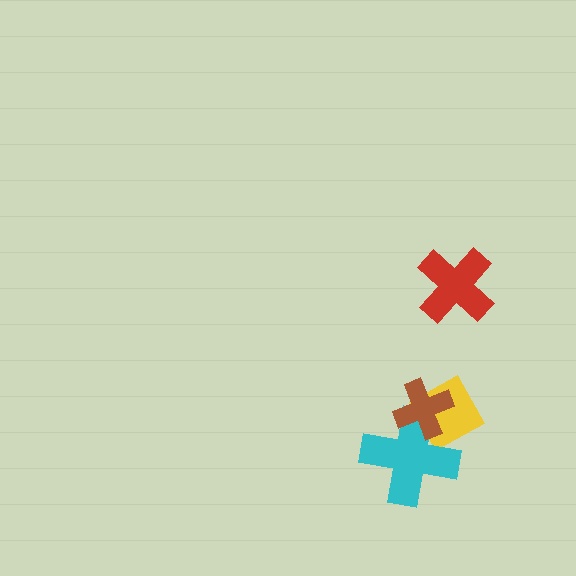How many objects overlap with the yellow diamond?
2 objects overlap with the yellow diamond.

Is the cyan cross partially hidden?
Yes, it is partially covered by another shape.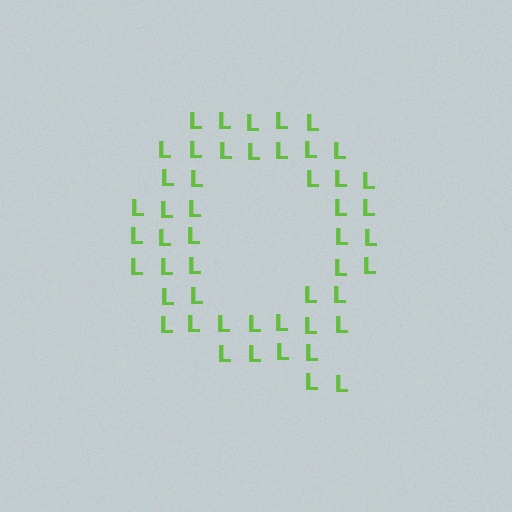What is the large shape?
The large shape is the letter Q.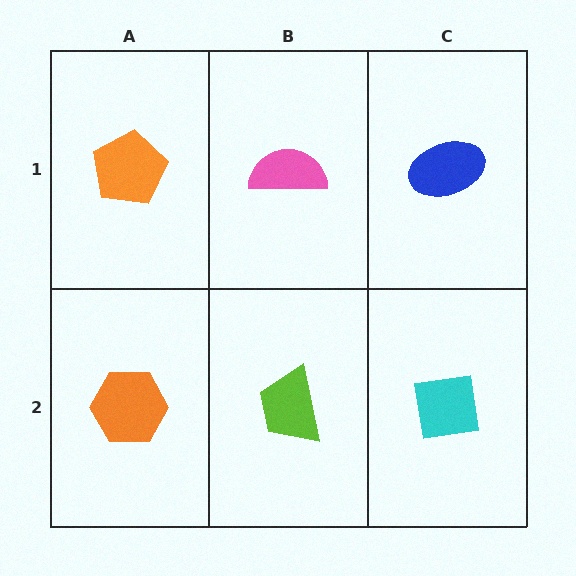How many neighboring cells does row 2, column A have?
2.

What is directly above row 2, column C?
A blue ellipse.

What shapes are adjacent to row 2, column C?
A blue ellipse (row 1, column C), a lime trapezoid (row 2, column B).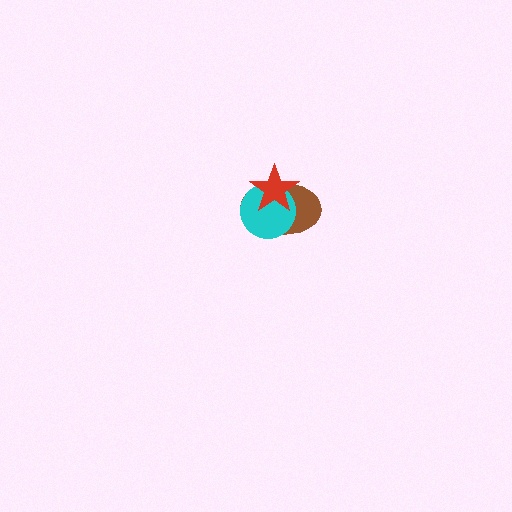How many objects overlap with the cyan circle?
2 objects overlap with the cyan circle.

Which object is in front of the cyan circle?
The red star is in front of the cyan circle.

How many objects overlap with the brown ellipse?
2 objects overlap with the brown ellipse.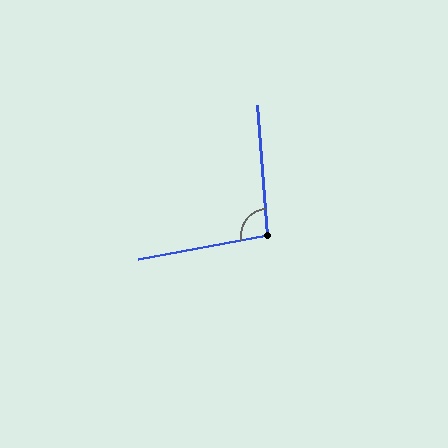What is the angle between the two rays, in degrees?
Approximately 96 degrees.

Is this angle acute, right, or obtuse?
It is obtuse.